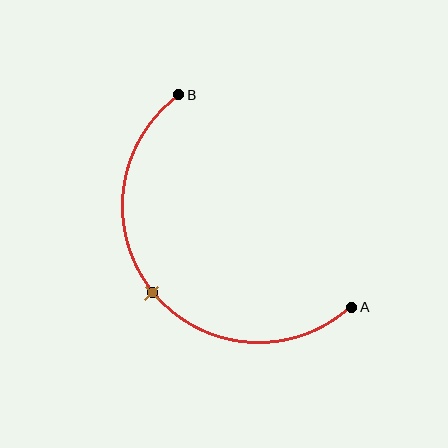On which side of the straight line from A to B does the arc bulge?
The arc bulges below and to the left of the straight line connecting A and B.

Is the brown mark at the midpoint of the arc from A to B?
Yes. The brown mark lies on the arc at equal arc-length from both A and B — it is the arc midpoint.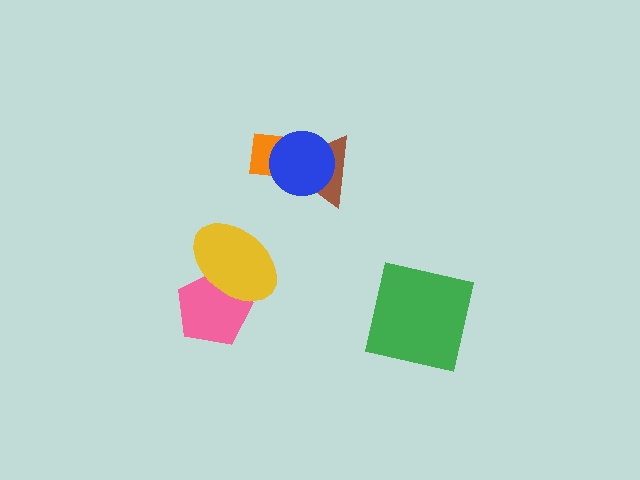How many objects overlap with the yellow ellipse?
1 object overlaps with the yellow ellipse.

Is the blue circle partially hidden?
No, no other shape covers it.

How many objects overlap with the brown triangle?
2 objects overlap with the brown triangle.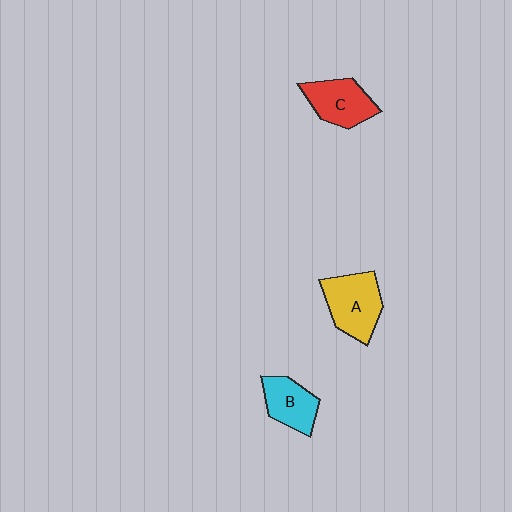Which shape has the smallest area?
Shape B (cyan).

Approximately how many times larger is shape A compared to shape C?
Approximately 1.2 times.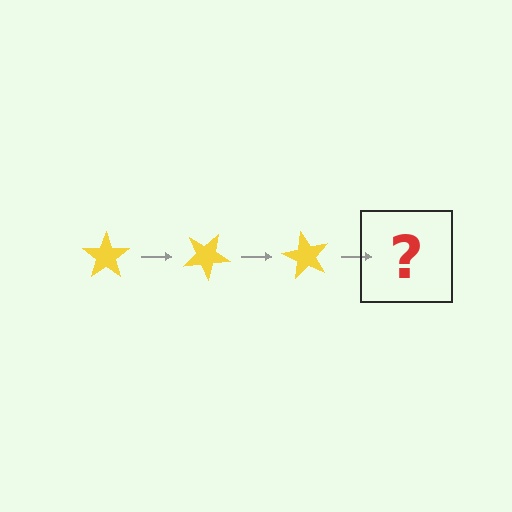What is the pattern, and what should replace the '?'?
The pattern is that the star rotates 30 degrees each step. The '?' should be a yellow star rotated 90 degrees.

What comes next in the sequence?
The next element should be a yellow star rotated 90 degrees.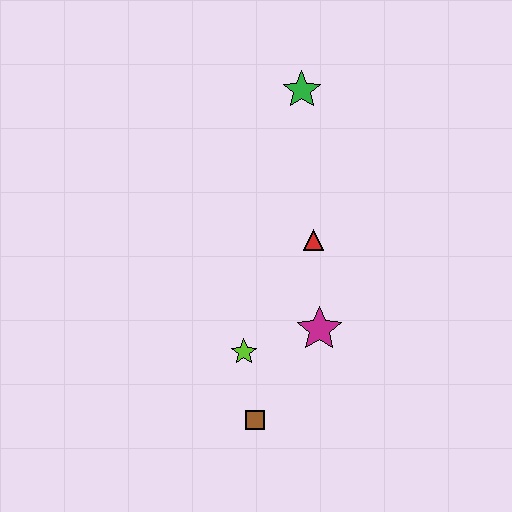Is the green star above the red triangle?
Yes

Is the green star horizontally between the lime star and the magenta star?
Yes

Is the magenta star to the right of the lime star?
Yes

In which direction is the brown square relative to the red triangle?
The brown square is below the red triangle.